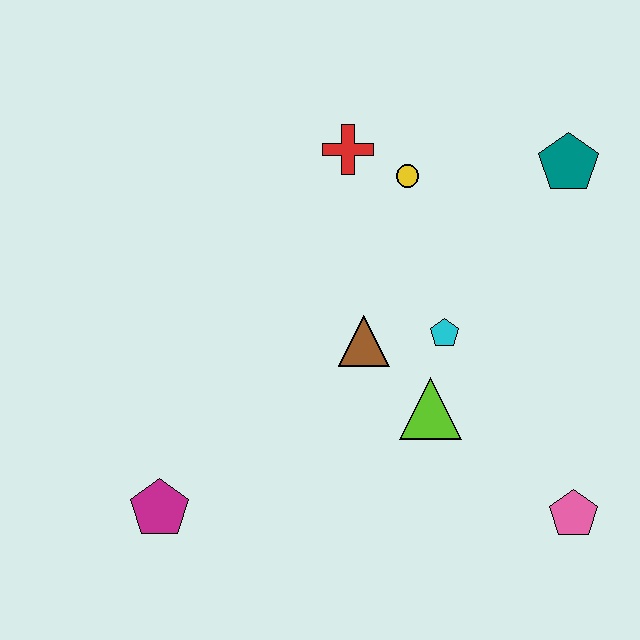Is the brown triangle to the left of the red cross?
No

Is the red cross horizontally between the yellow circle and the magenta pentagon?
Yes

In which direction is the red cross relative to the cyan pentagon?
The red cross is above the cyan pentagon.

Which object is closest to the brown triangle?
The cyan pentagon is closest to the brown triangle.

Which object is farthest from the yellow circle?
The magenta pentagon is farthest from the yellow circle.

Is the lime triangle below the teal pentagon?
Yes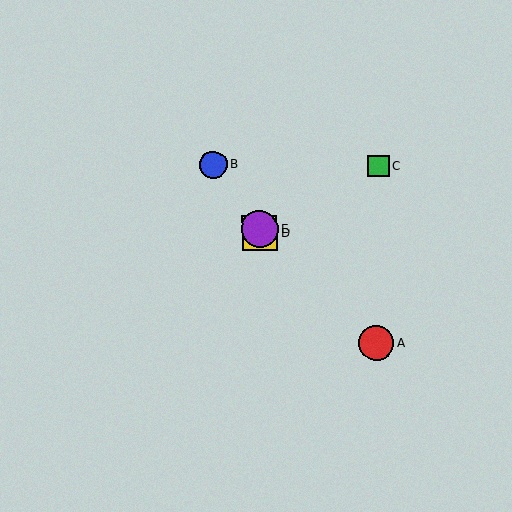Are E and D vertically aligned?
Yes, both are at x≈260.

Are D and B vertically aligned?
No, D is at x≈260 and B is at x≈213.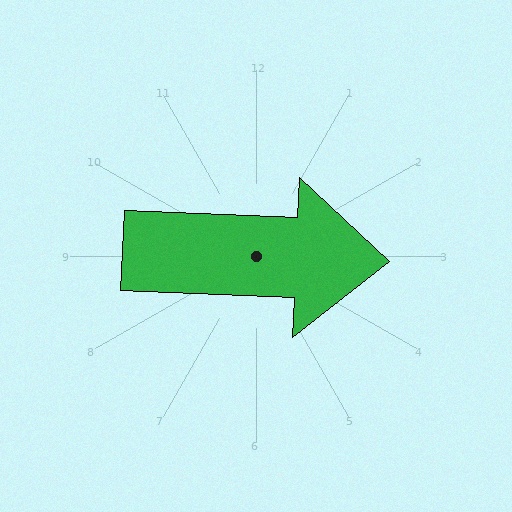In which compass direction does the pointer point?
East.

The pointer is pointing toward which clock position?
Roughly 3 o'clock.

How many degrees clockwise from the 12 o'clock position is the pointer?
Approximately 92 degrees.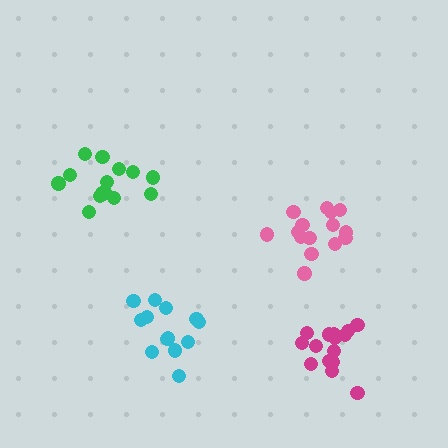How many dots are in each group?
Group 1: 15 dots, Group 2: 13 dots, Group 3: 15 dots, Group 4: 15 dots (58 total).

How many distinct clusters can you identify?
There are 4 distinct clusters.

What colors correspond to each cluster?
The clusters are colored: magenta, cyan, green, pink.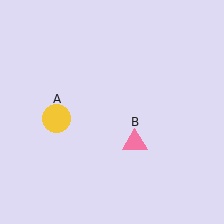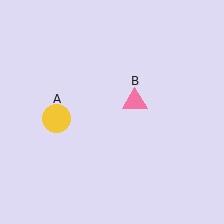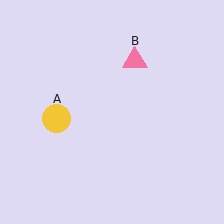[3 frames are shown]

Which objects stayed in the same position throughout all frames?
Yellow circle (object A) remained stationary.